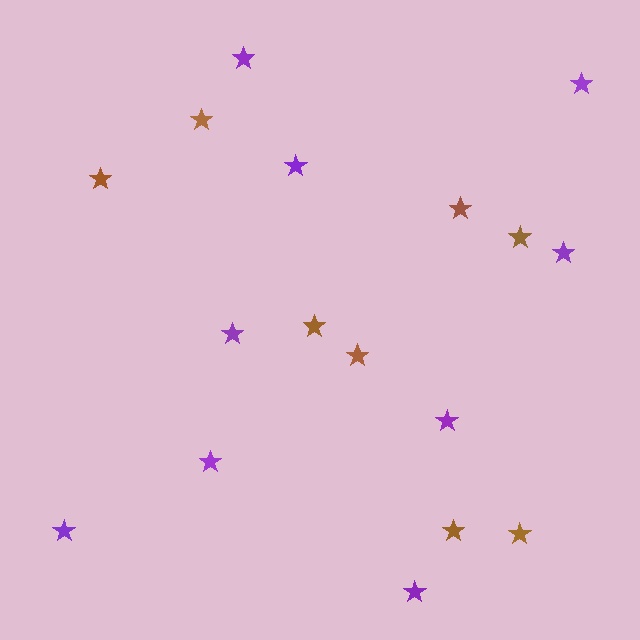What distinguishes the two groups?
There are 2 groups: one group of brown stars (8) and one group of purple stars (9).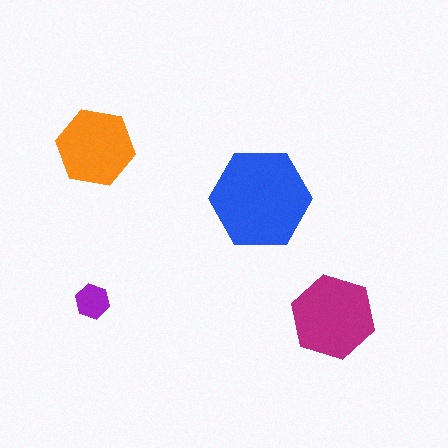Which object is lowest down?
The magenta hexagon is bottommost.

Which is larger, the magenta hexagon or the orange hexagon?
The magenta one.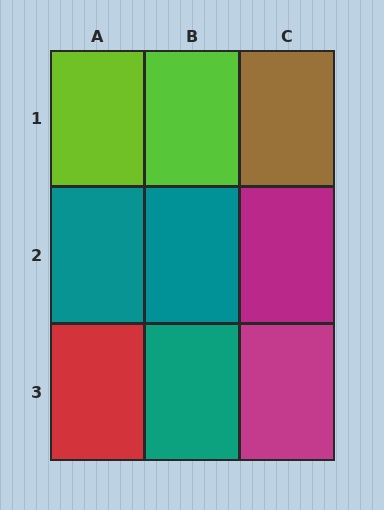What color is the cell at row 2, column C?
Magenta.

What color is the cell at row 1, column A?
Lime.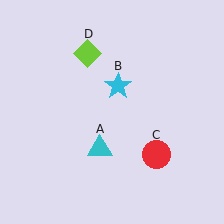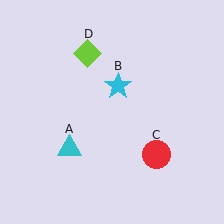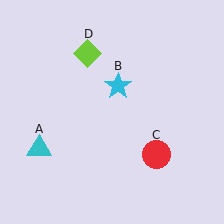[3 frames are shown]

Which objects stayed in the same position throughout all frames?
Cyan star (object B) and red circle (object C) and lime diamond (object D) remained stationary.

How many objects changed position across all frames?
1 object changed position: cyan triangle (object A).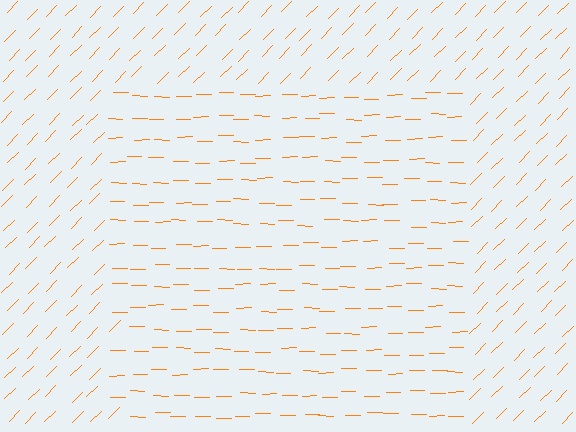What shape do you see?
I see a rectangle.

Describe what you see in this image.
The image is filled with small orange line segments. A rectangle region in the image has lines oriented differently from the surrounding lines, creating a visible texture boundary.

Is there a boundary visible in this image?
Yes, there is a texture boundary formed by a change in line orientation.